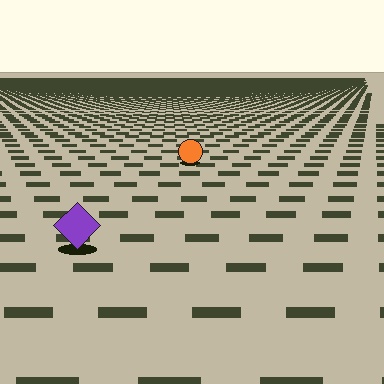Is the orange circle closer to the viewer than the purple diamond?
No. The purple diamond is closer — you can tell from the texture gradient: the ground texture is coarser near it.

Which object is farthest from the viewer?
The orange circle is farthest from the viewer. It appears smaller and the ground texture around it is denser.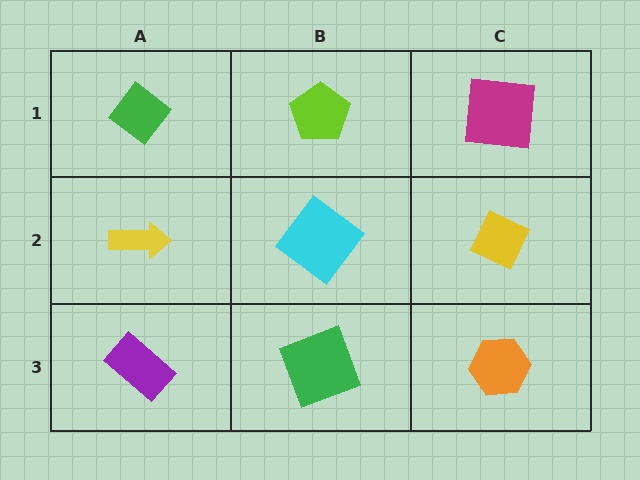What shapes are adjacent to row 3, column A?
A yellow arrow (row 2, column A), a green square (row 3, column B).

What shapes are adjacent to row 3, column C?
A yellow diamond (row 2, column C), a green square (row 3, column B).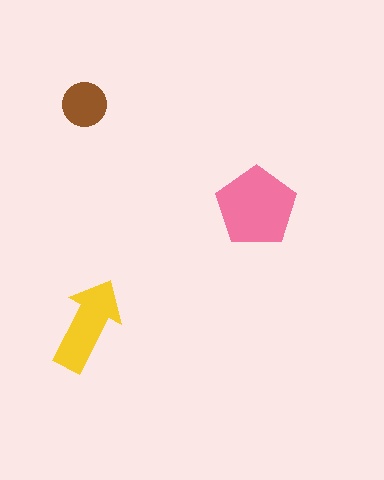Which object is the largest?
The pink pentagon.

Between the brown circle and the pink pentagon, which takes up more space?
The pink pentagon.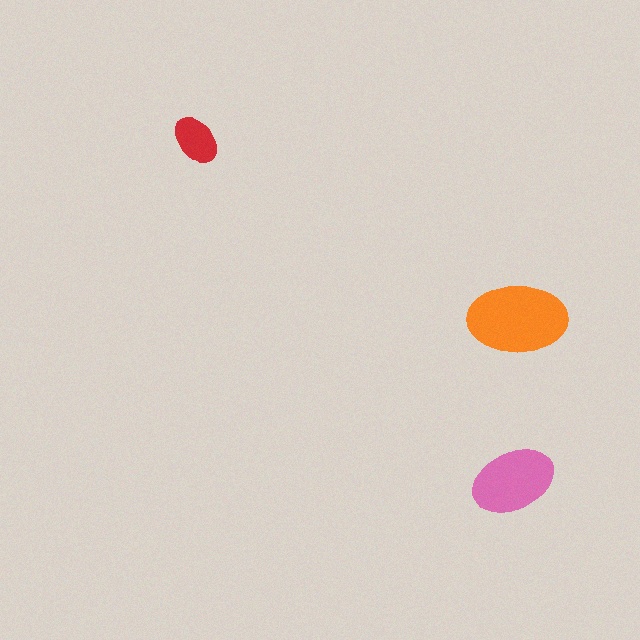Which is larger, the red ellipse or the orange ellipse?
The orange one.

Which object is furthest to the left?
The red ellipse is leftmost.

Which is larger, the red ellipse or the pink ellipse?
The pink one.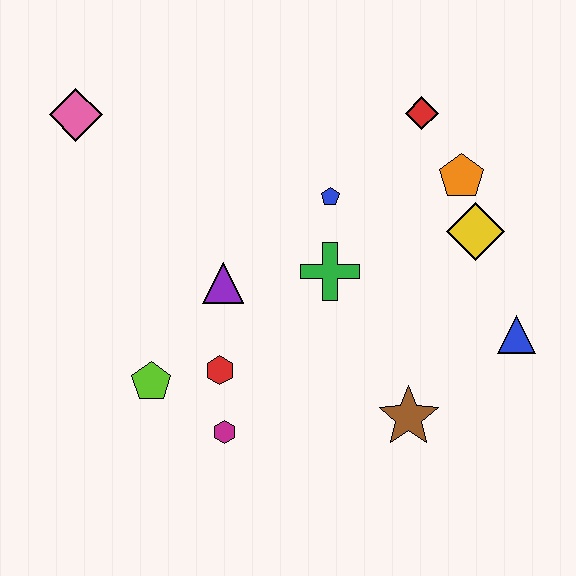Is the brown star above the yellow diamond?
No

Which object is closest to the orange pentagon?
The yellow diamond is closest to the orange pentagon.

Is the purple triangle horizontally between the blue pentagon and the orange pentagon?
No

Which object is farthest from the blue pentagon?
The pink diamond is farthest from the blue pentagon.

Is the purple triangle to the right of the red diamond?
No